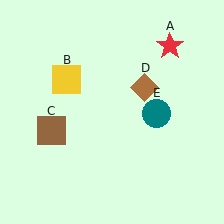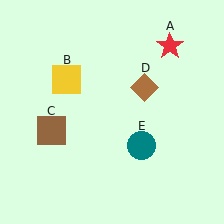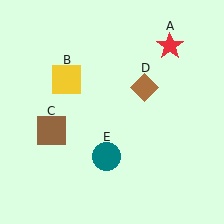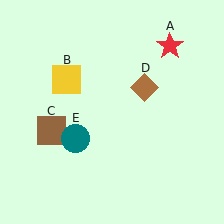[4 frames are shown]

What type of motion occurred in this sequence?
The teal circle (object E) rotated clockwise around the center of the scene.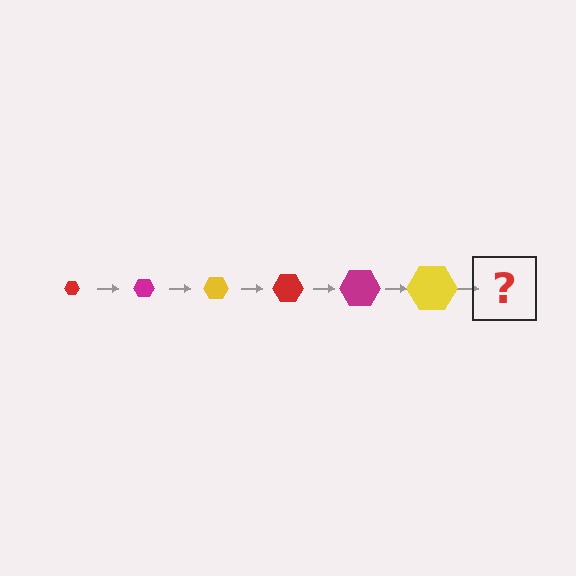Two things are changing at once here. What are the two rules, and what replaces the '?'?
The two rules are that the hexagon grows larger each step and the color cycles through red, magenta, and yellow. The '?' should be a red hexagon, larger than the previous one.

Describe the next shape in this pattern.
It should be a red hexagon, larger than the previous one.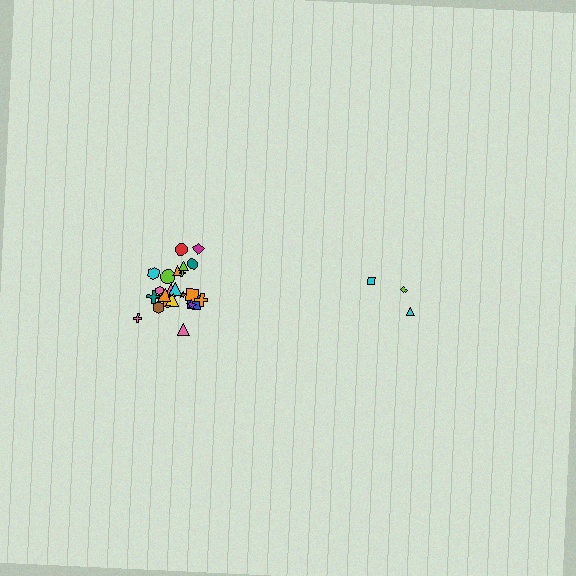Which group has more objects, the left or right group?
The left group.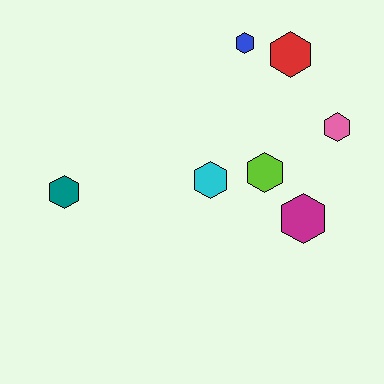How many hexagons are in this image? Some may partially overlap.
There are 7 hexagons.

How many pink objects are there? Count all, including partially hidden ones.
There is 1 pink object.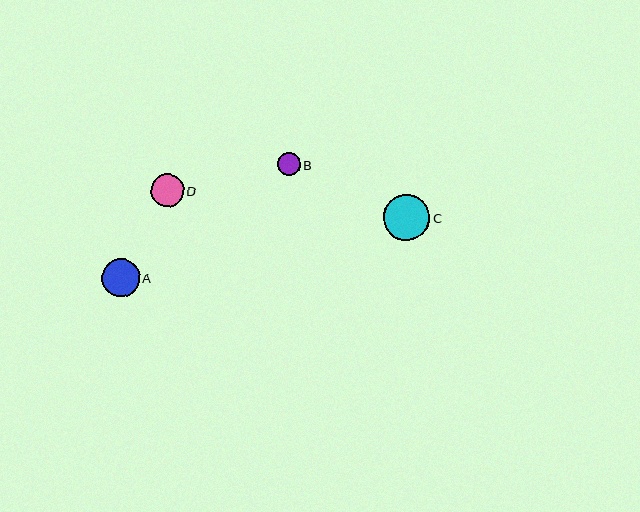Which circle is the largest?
Circle C is the largest with a size of approximately 46 pixels.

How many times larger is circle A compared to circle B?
Circle A is approximately 1.6 times the size of circle B.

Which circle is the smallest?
Circle B is the smallest with a size of approximately 23 pixels.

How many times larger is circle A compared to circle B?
Circle A is approximately 1.6 times the size of circle B.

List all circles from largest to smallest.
From largest to smallest: C, A, D, B.